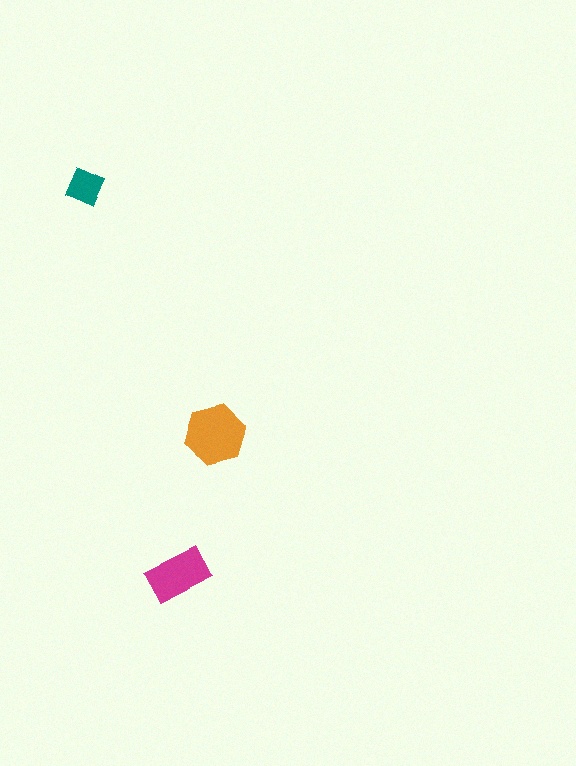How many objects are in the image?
There are 3 objects in the image.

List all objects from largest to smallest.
The orange hexagon, the magenta rectangle, the teal square.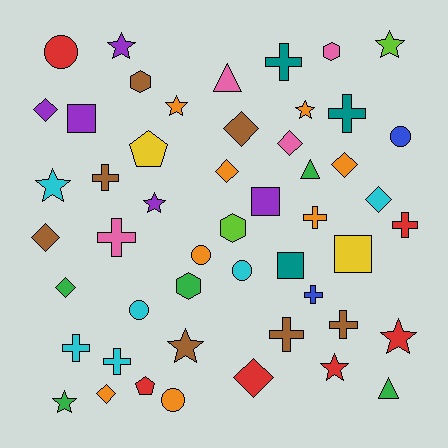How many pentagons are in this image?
There are 2 pentagons.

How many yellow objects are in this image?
There are 2 yellow objects.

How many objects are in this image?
There are 50 objects.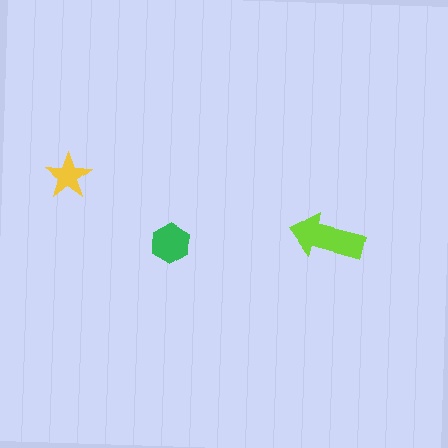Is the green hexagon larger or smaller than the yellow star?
Larger.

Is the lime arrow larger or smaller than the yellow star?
Larger.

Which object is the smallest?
The yellow star.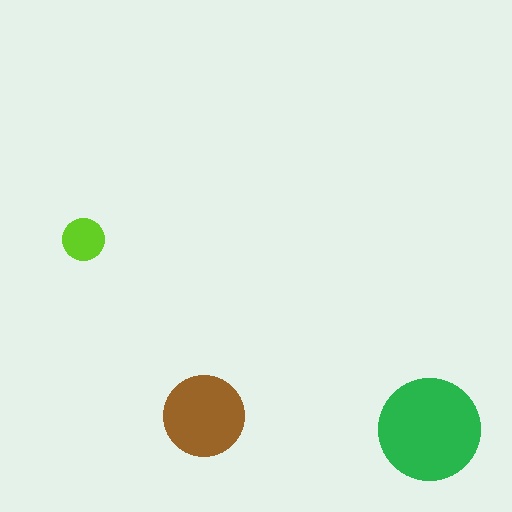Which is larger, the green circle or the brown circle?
The green one.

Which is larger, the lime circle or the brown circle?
The brown one.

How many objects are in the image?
There are 3 objects in the image.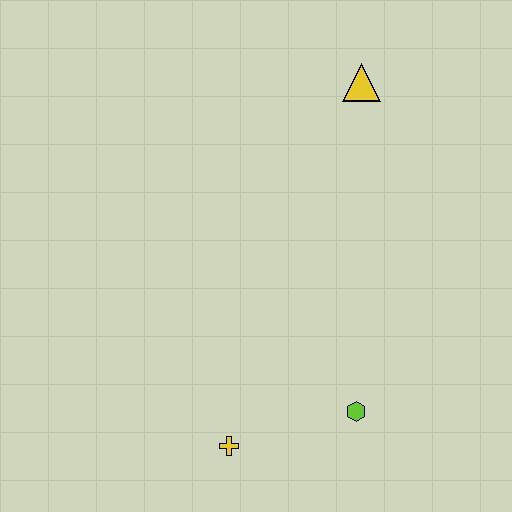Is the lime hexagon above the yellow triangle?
No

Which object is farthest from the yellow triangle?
The yellow cross is farthest from the yellow triangle.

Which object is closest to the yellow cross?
The lime hexagon is closest to the yellow cross.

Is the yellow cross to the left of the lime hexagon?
Yes